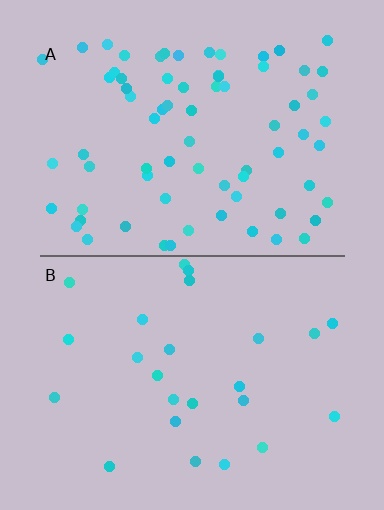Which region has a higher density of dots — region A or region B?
A (the top).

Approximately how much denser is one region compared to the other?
Approximately 2.9× — region A over region B.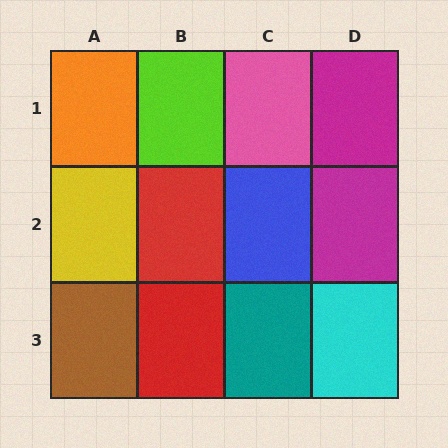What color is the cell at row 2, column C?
Blue.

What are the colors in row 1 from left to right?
Orange, lime, pink, magenta.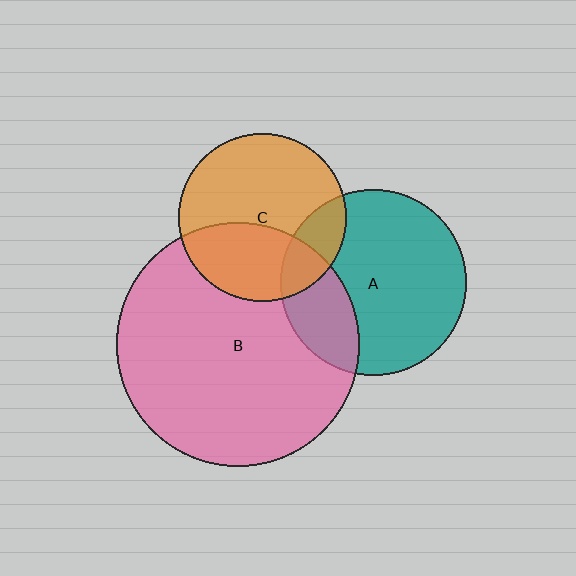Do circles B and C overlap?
Yes.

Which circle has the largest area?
Circle B (pink).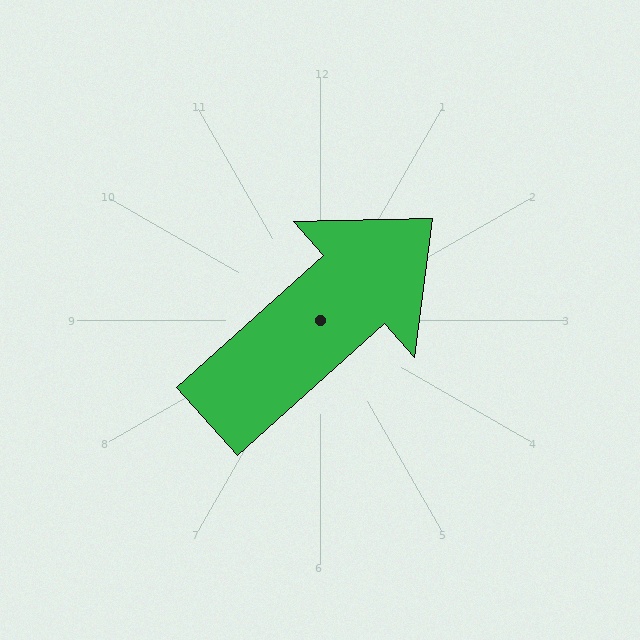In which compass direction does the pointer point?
Northeast.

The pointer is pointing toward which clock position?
Roughly 2 o'clock.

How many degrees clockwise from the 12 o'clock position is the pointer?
Approximately 48 degrees.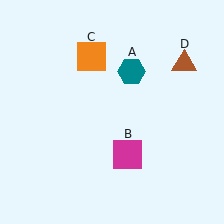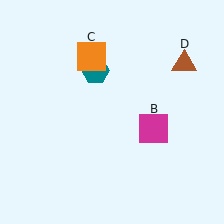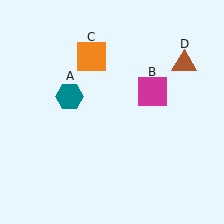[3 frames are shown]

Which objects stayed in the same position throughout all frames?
Orange square (object C) and brown triangle (object D) remained stationary.